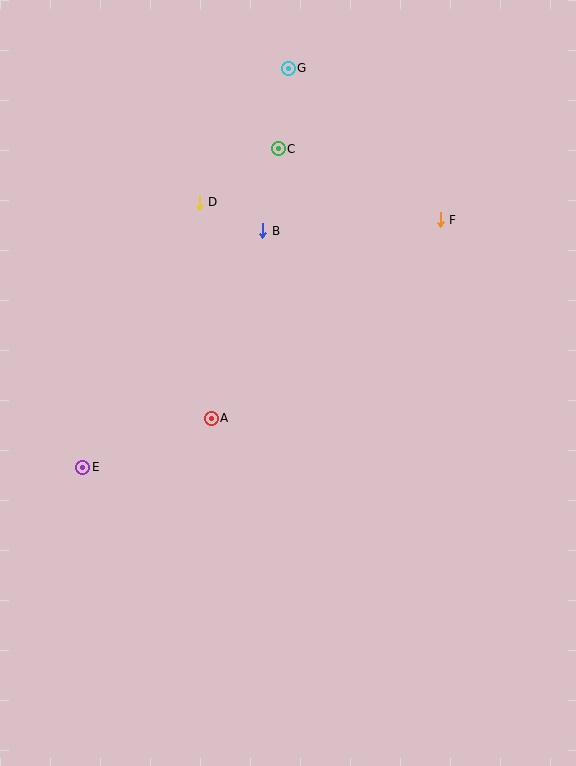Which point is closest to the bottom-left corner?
Point E is closest to the bottom-left corner.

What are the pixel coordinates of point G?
Point G is at (288, 68).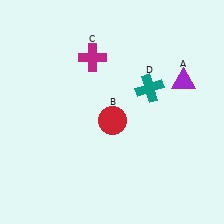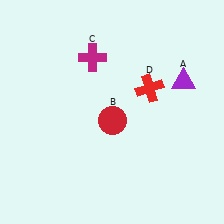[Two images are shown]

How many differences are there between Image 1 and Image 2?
There is 1 difference between the two images.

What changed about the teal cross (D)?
In Image 1, D is teal. In Image 2, it changed to red.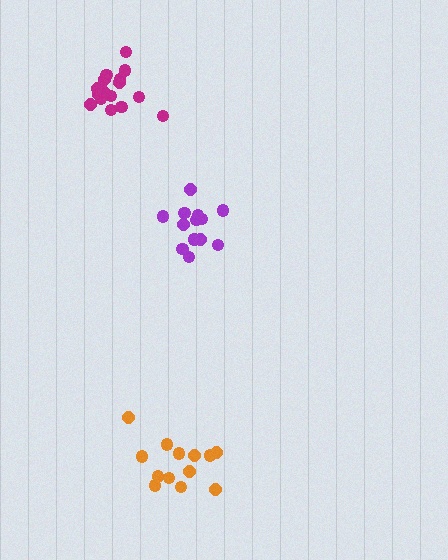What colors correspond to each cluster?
The clusters are colored: orange, magenta, purple.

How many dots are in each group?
Group 1: 13 dots, Group 2: 16 dots, Group 3: 14 dots (43 total).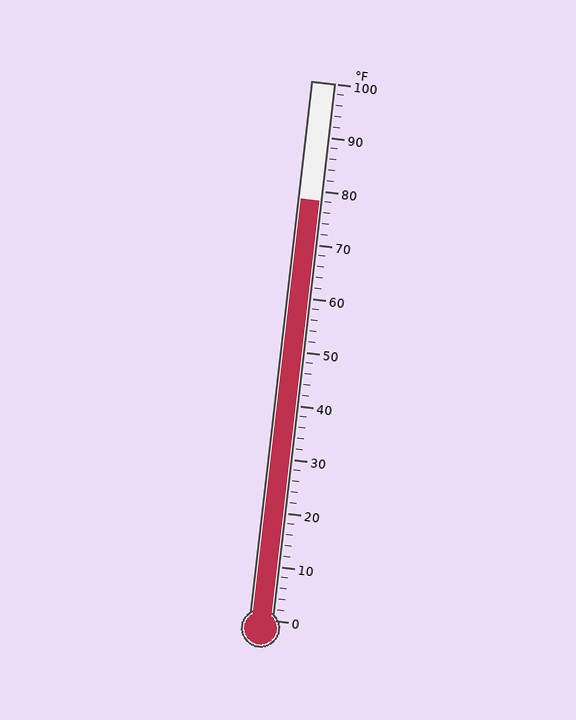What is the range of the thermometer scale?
The thermometer scale ranges from 0°F to 100°F.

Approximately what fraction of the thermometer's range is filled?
The thermometer is filled to approximately 80% of its range.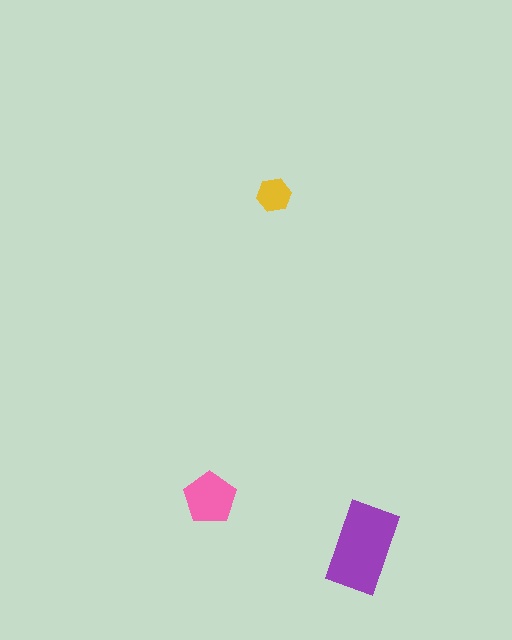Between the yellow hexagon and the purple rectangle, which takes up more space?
The purple rectangle.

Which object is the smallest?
The yellow hexagon.